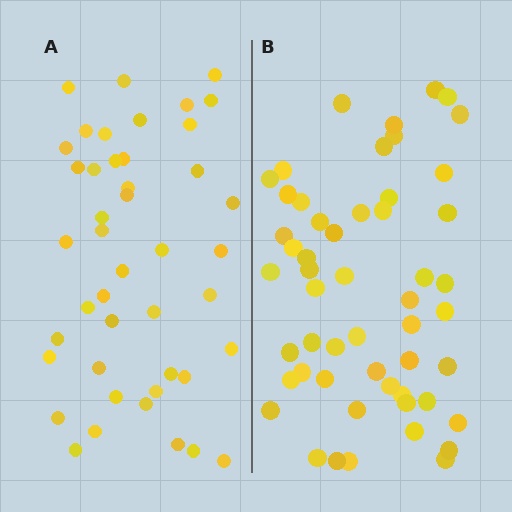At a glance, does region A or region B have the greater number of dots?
Region B (the right region) has more dots.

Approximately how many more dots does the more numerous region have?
Region B has roughly 8 or so more dots than region A.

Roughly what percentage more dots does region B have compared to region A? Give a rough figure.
About 20% more.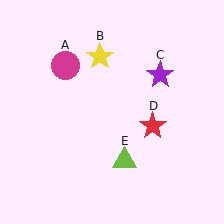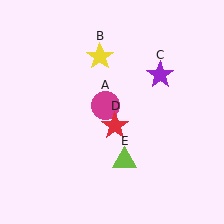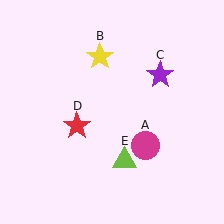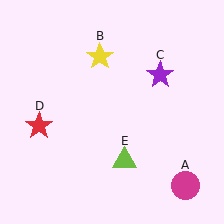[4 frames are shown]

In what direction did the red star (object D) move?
The red star (object D) moved left.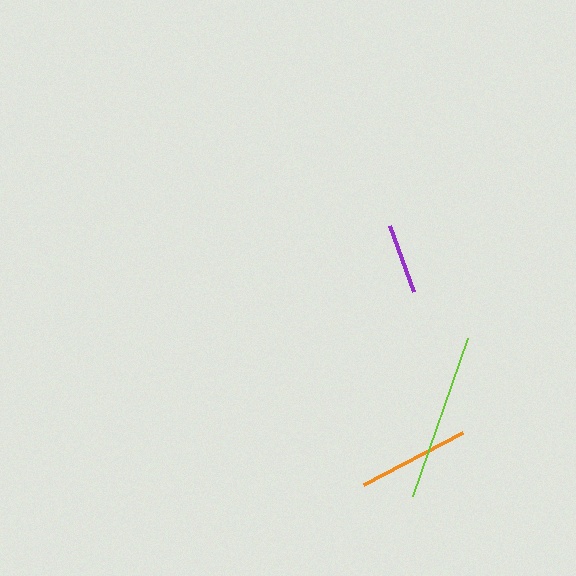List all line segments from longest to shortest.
From longest to shortest: lime, orange, purple.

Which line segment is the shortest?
The purple line is the shortest at approximately 69 pixels.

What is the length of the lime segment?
The lime segment is approximately 167 pixels long.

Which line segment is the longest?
The lime line is the longest at approximately 167 pixels.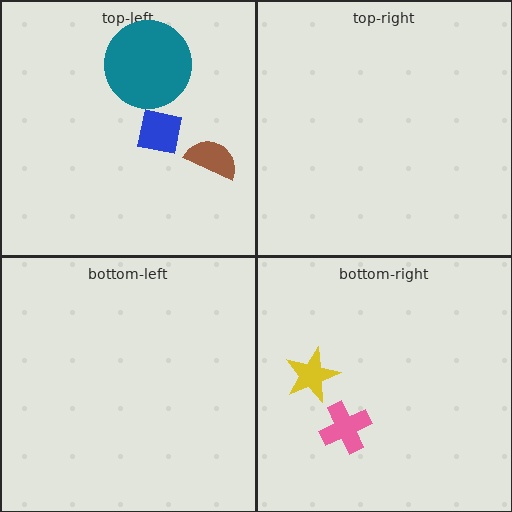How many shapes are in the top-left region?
3.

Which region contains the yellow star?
The bottom-right region.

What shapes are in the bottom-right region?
The pink cross, the yellow star.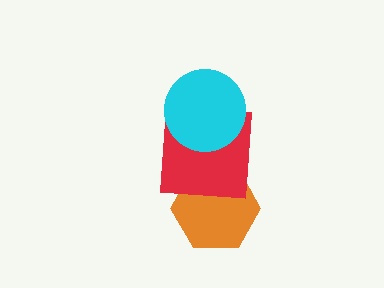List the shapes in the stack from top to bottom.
From top to bottom: the cyan circle, the red square, the orange hexagon.